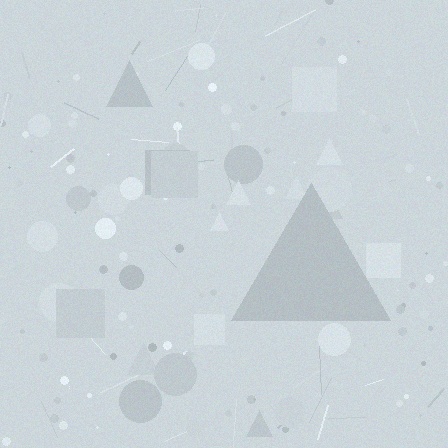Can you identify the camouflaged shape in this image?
The camouflaged shape is a triangle.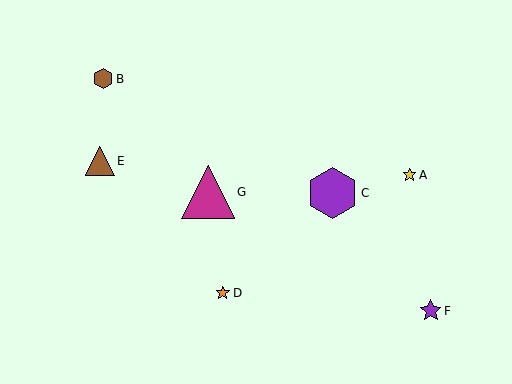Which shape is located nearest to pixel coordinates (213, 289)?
The orange star (labeled D) at (223, 293) is nearest to that location.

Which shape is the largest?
The magenta triangle (labeled G) is the largest.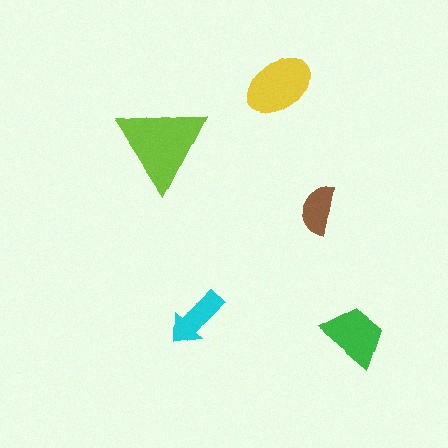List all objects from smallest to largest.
The brown semicircle, the cyan arrow, the green trapezoid, the yellow ellipse, the lime triangle.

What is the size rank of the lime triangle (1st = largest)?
1st.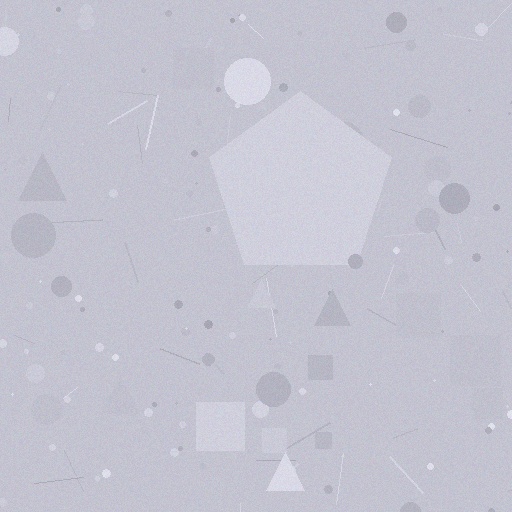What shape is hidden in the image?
A pentagon is hidden in the image.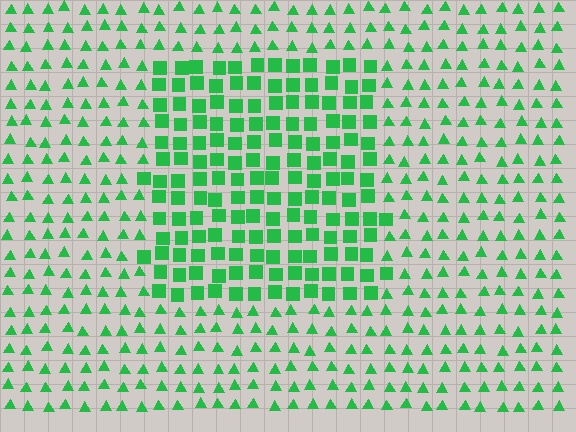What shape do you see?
I see a rectangle.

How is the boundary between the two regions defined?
The boundary is defined by a change in element shape: squares inside vs. triangles outside. All elements share the same color and spacing.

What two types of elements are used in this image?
The image uses squares inside the rectangle region and triangles outside it.